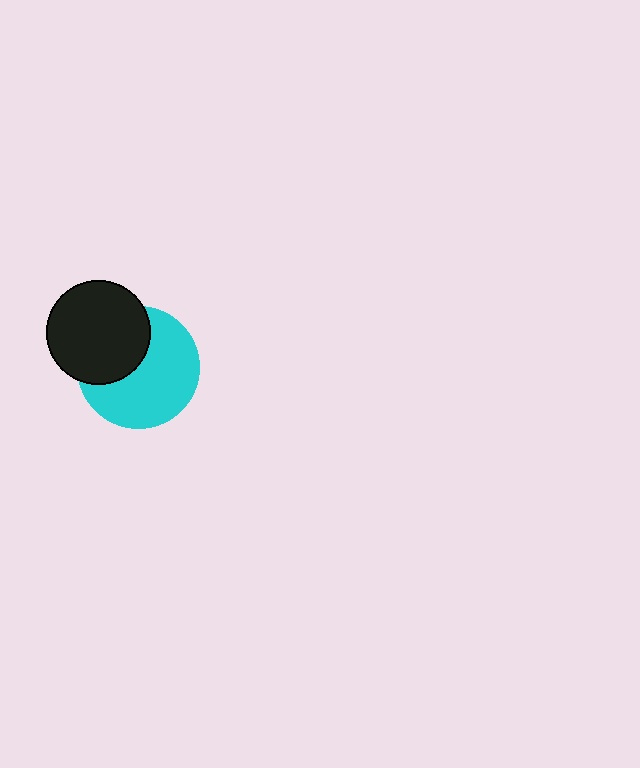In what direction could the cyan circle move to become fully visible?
The cyan circle could move toward the lower-right. That would shift it out from behind the black circle entirely.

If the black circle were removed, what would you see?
You would see the complete cyan circle.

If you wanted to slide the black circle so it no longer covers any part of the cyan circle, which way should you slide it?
Slide it toward the upper-left — that is the most direct way to separate the two shapes.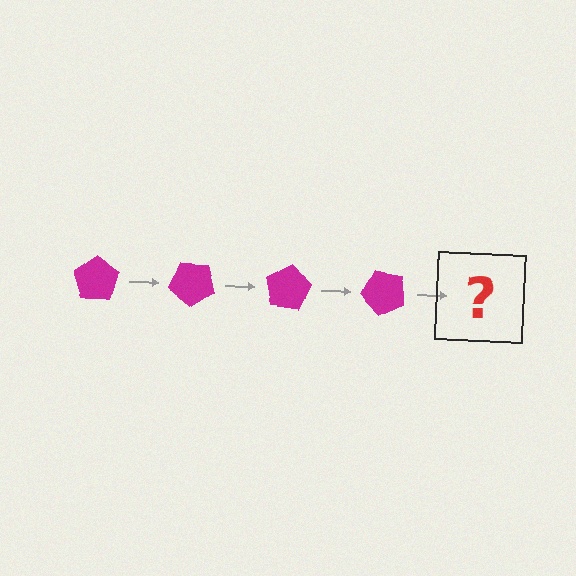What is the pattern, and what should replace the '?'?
The pattern is that the pentagon rotates 40 degrees each step. The '?' should be a magenta pentagon rotated 160 degrees.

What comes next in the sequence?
The next element should be a magenta pentagon rotated 160 degrees.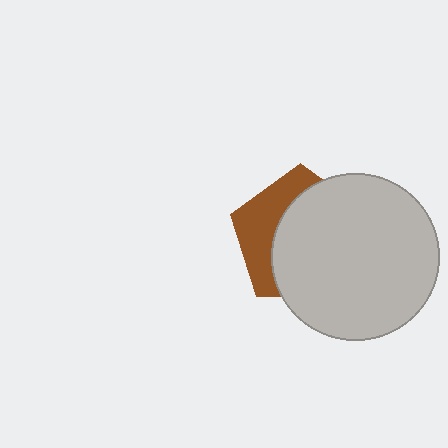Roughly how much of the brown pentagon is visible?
A small part of it is visible (roughly 35%).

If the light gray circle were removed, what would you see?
You would see the complete brown pentagon.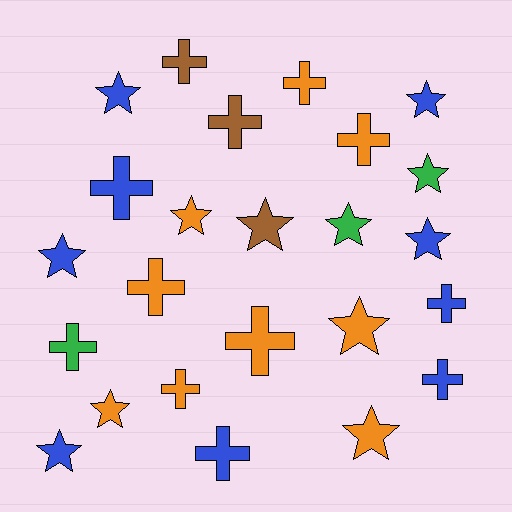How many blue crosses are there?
There are 4 blue crosses.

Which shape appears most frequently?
Cross, with 12 objects.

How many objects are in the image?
There are 24 objects.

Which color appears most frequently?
Blue, with 9 objects.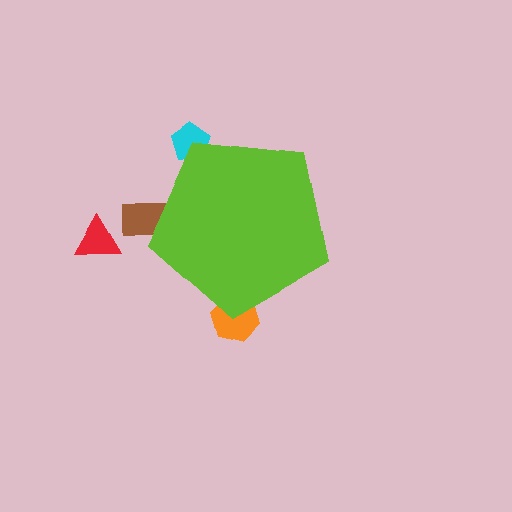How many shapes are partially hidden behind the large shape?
3 shapes are partially hidden.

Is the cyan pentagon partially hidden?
Yes, the cyan pentagon is partially hidden behind the lime pentagon.